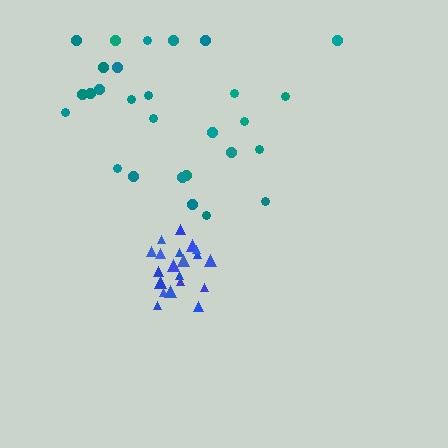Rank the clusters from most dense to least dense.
blue, teal.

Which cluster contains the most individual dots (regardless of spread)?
Teal (28).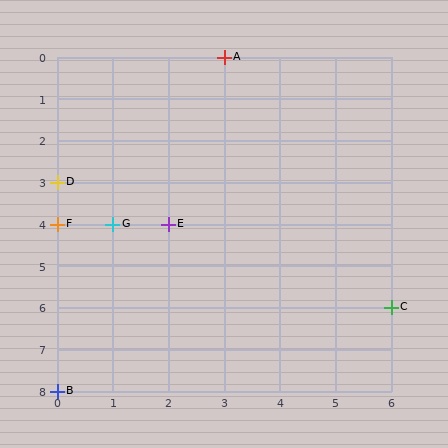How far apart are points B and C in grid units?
Points B and C are 6 columns and 2 rows apart (about 6.3 grid units diagonally).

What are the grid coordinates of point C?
Point C is at grid coordinates (6, 6).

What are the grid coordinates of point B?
Point B is at grid coordinates (0, 8).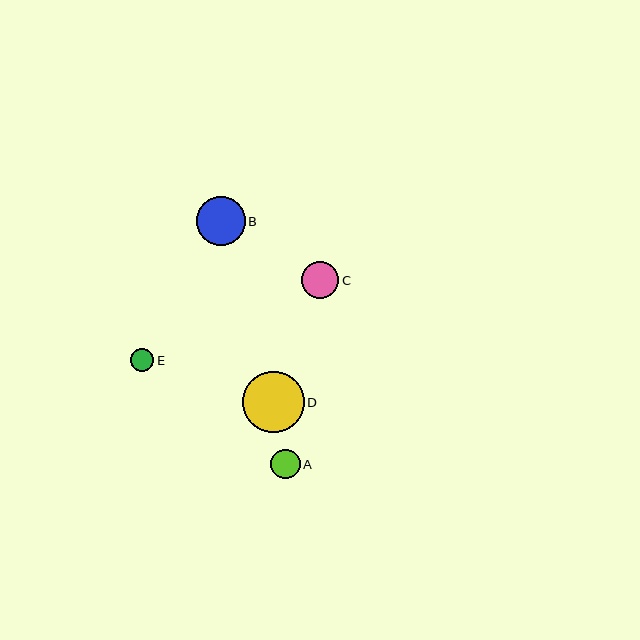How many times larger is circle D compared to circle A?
Circle D is approximately 2.1 times the size of circle A.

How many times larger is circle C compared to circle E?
Circle C is approximately 1.6 times the size of circle E.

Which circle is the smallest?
Circle E is the smallest with a size of approximately 23 pixels.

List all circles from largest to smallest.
From largest to smallest: D, B, C, A, E.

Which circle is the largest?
Circle D is the largest with a size of approximately 62 pixels.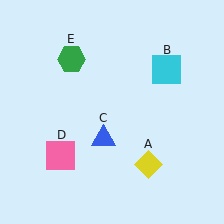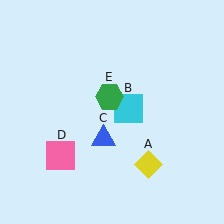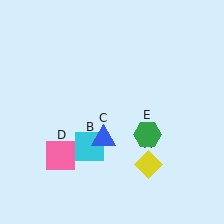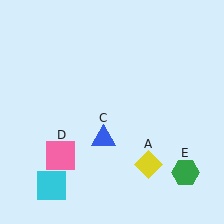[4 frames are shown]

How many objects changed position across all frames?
2 objects changed position: cyan square (object B), green hexagon (object E).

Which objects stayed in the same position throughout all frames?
Yellow diamond (object A) and blue triangle (object C) and pink square (object D) remained stationary.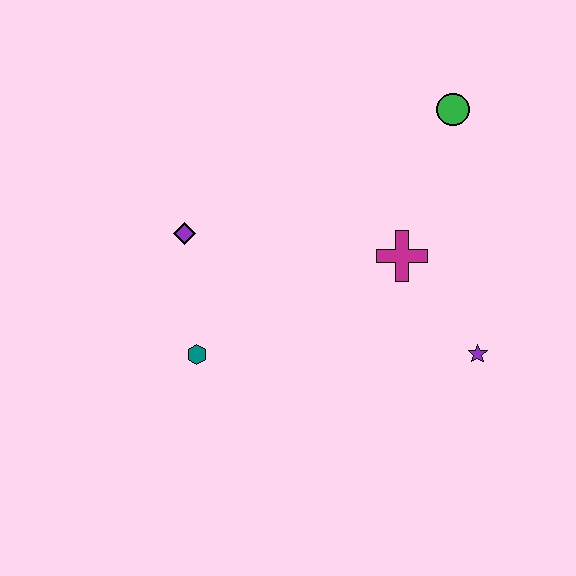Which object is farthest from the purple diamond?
The purple star is farthest from the purple diamond.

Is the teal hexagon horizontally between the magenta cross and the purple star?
No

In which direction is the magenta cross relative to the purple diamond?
The magenta cross is to the right of the purple diamond.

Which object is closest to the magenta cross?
The purple star is closest to the magenta cross.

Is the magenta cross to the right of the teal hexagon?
Yes